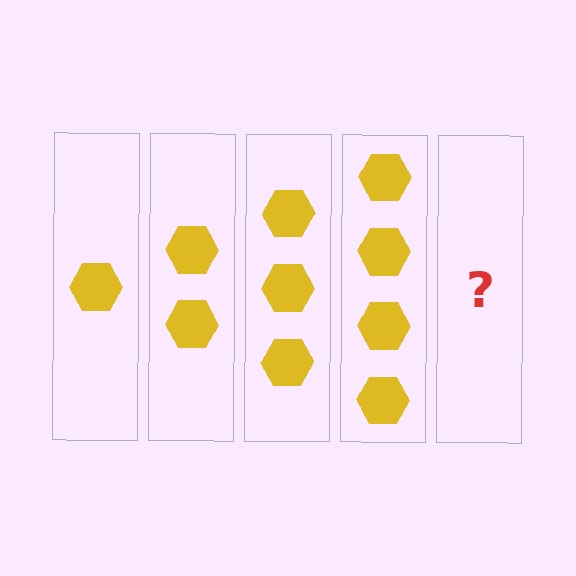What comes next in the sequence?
The next element should be 5 hexagons.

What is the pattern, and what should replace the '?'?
The pattern is that each step adds one more hexagon. The '?' should be 5 hexagons.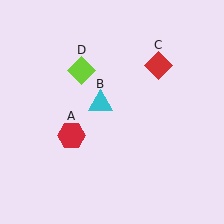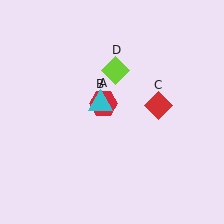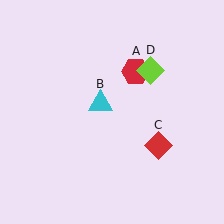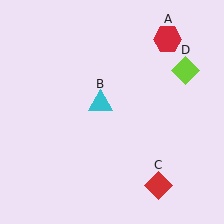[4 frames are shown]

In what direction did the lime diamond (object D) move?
The lime diamond (object D) moved right.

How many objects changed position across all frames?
3 objects changed position: red hexagon (object A), red diamond (object C), lime diamond (object D).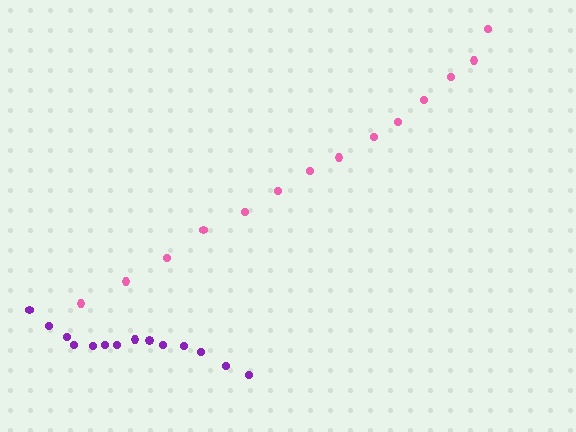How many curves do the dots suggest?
There are 2 distinct paths.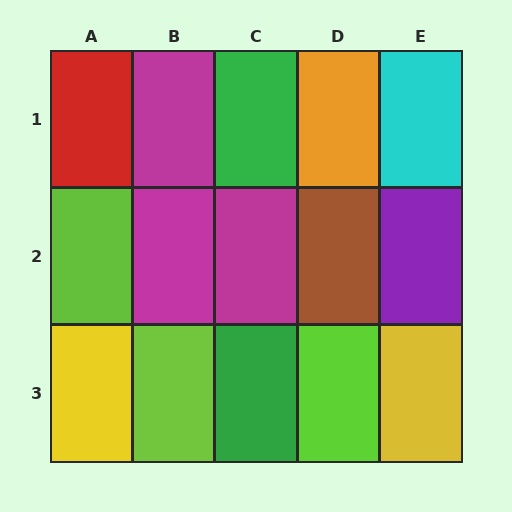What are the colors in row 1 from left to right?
Red, magenta, green, orange, cyan.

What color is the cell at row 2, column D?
Brown.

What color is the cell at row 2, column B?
Magenta.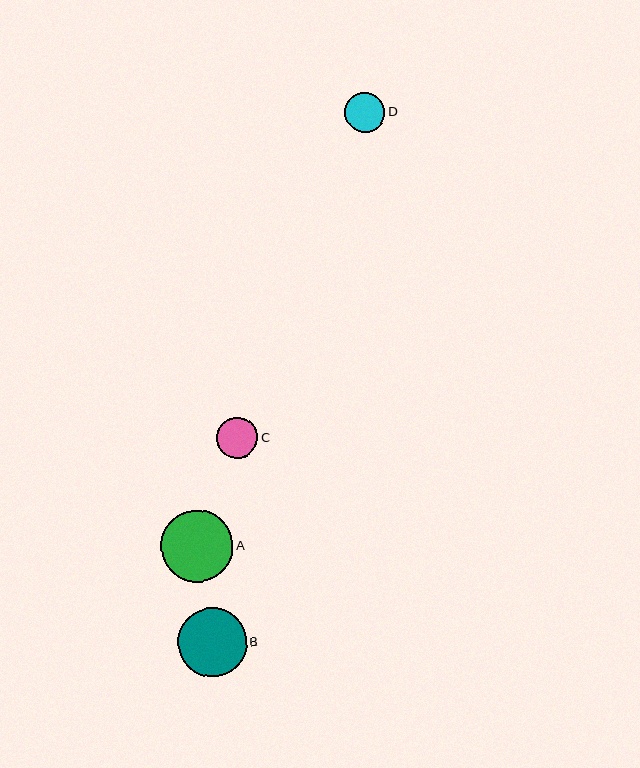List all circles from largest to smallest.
From largest to smallest: A, B, C, D.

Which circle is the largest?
Circle A is the largest with a size of approximately 72 pixels.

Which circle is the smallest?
Circle D is the smallest with a size of approximately 40 pixels.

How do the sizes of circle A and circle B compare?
Circle A and circle B are approximately the same size.